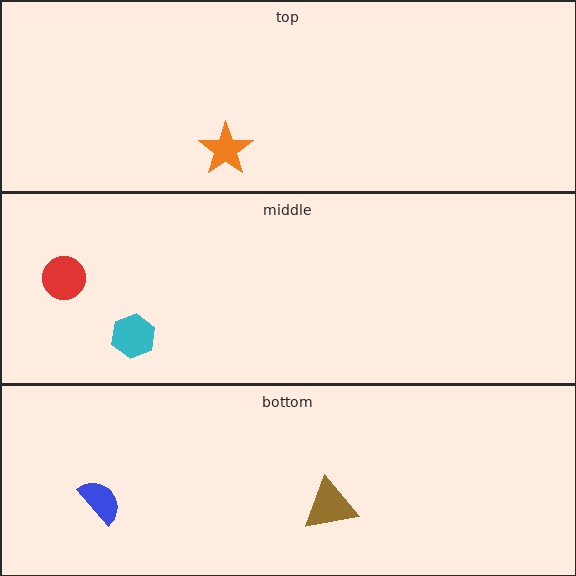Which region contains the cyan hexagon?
The middle region.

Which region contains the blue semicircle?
The bottom region.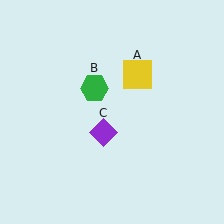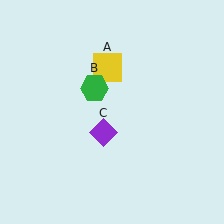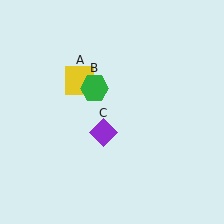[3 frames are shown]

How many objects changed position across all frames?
1 object changed position: yellow square (object A).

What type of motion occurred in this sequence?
The yellow square (object A) rotated counterclockwise around the center of the scene.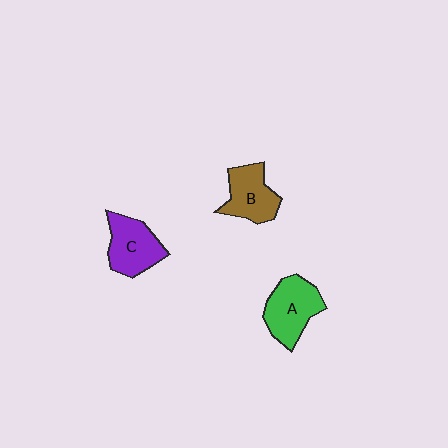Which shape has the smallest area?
Shape B (brown).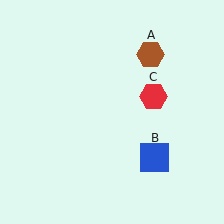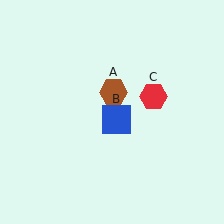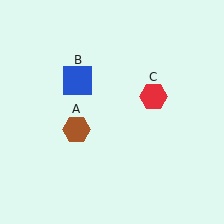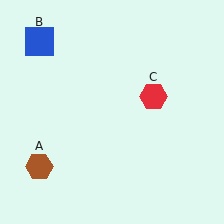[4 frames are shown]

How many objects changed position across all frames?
2 objects changed position: brown hexagon (object A), blue square (object B).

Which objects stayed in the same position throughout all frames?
Red hexagon (object C) remained stationary.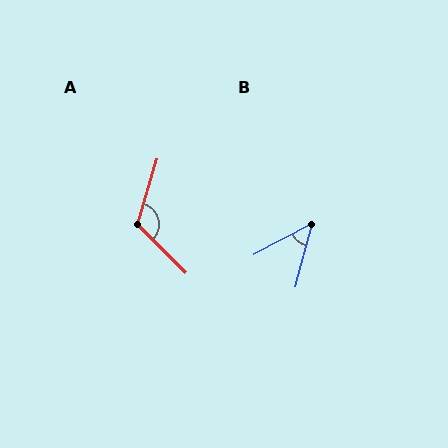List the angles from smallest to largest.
B (47°), A (119°).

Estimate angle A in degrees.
Approximately 119 degrees.